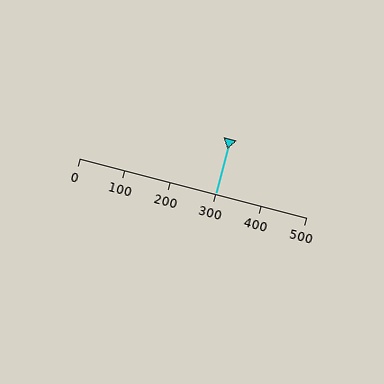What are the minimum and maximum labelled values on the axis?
The axis runs from 0 to 500.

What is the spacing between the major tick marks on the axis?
The major ticks are spaced 100 apart.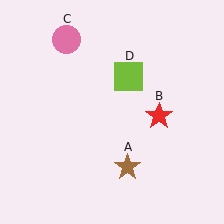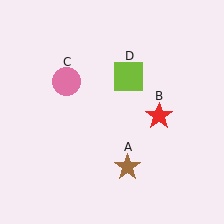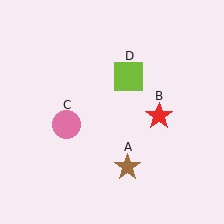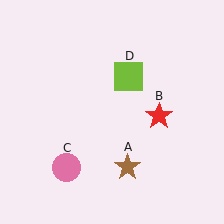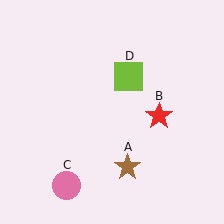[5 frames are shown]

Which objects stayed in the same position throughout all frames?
Brown star (object A) and red star (object B) and lime square (object D) remained stationary.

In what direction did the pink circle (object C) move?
The pink circle (object C) moved down.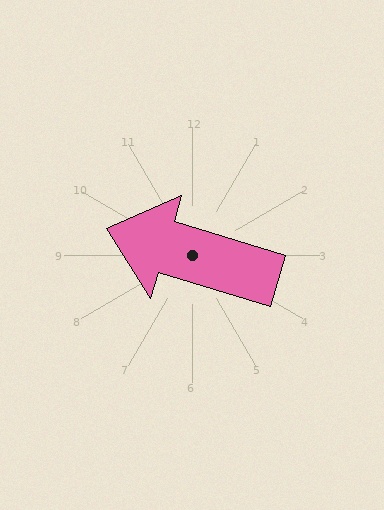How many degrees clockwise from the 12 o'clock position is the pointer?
Approximately 287 degrees.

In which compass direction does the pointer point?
West.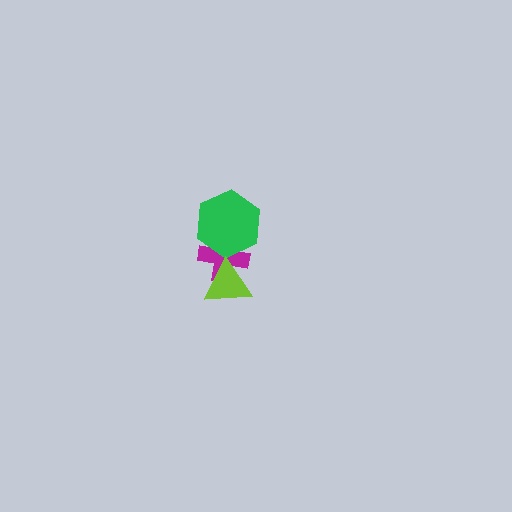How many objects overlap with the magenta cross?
2 objects overlap with the magenta cross.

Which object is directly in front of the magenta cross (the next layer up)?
The green hexagon is directly in front of the magenta cross.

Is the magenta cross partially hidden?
Yes, it is partially covered by another shape.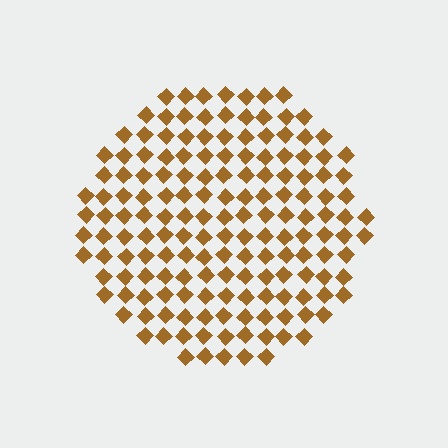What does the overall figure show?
The overall figure shows a circle.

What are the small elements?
The small elements are diamonds.